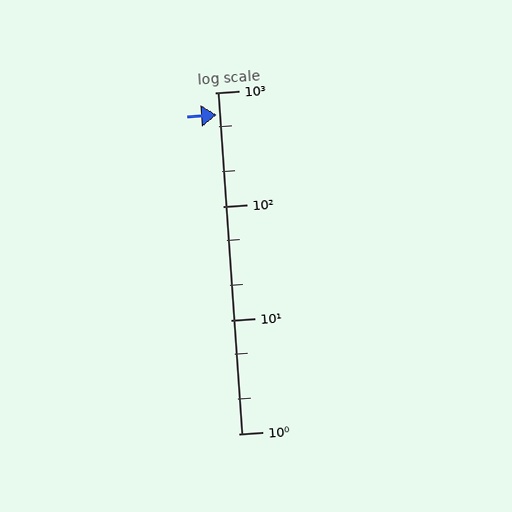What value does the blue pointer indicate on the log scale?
The pointer indicates approximately 630.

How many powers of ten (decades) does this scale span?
The scale spans 3 decades, from 1 to 1000.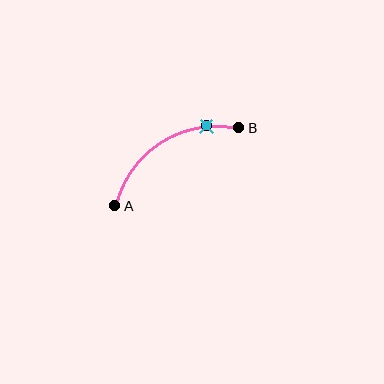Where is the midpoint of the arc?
The arc midpoint is the point on the curve farthest from the straight line joining A and B. It sits above that line.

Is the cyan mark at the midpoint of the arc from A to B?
No. The cyan mark lies on the arc but is closer to endpoint B. The arc midpoint would be at the point on the curve equidistant along the arc from both A and B.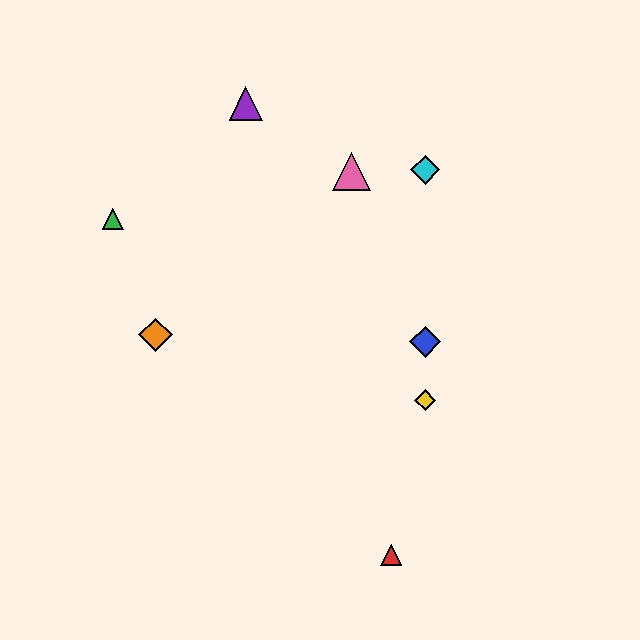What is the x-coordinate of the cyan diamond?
The cyan diamond is at x≈425.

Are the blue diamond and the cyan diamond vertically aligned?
Yes, both are at x≈425.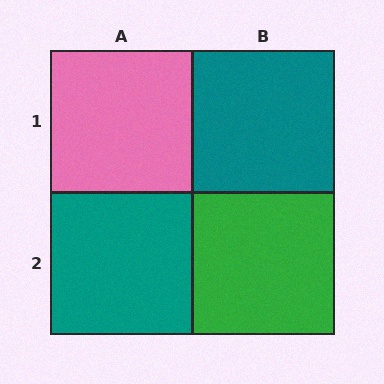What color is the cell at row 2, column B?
Green.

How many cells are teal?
2 cells are teal.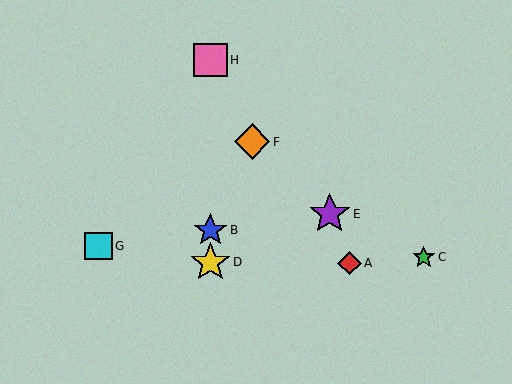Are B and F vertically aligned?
No, B is at x≈210 and F is at x≈252.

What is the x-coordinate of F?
Object F is at x≈252.